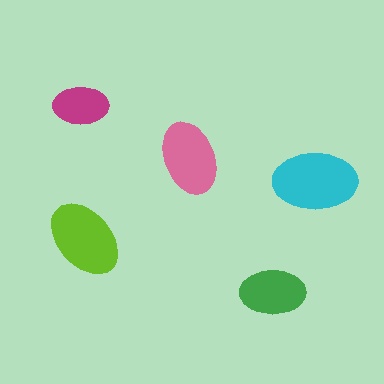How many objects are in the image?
There are 5 objects in the image.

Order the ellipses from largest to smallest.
the cyan one, the lime one, the pink one, the green one, the magenta one.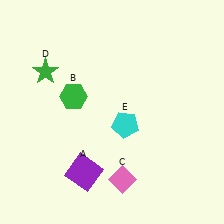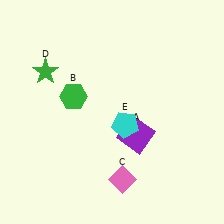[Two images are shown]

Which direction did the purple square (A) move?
The purple square (A) moved right.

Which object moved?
The purple square (A) moved right.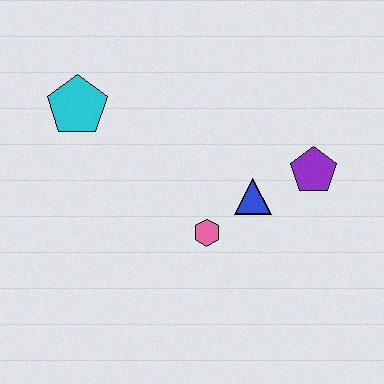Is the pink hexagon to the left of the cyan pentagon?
No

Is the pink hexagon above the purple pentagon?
No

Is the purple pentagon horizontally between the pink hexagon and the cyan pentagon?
No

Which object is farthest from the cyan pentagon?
The purple pentagon is farthest from the cyan pentagon.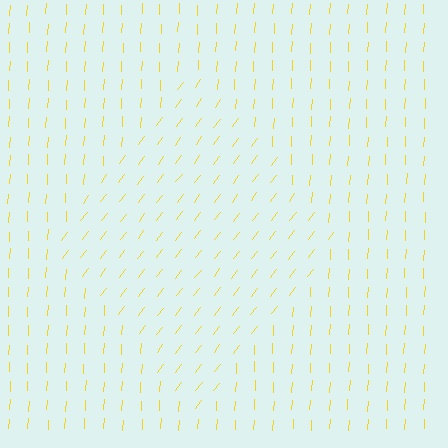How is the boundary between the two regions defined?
The boundary is defined purely by a change in line orientation (approximately 34 degrees difference). All lines are the same color and thickness.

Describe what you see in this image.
The image is filled with small yellow line segments. A diamond region in the image has lines oriented differently from the surrounding lines, creating a visible texture boundary.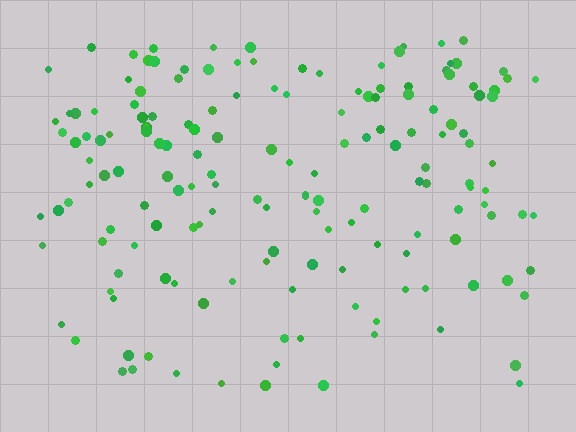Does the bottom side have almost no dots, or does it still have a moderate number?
Still a moderate number, just noticeably fewer than the top.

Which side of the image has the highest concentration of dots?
The top.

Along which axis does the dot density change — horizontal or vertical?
Vertical.